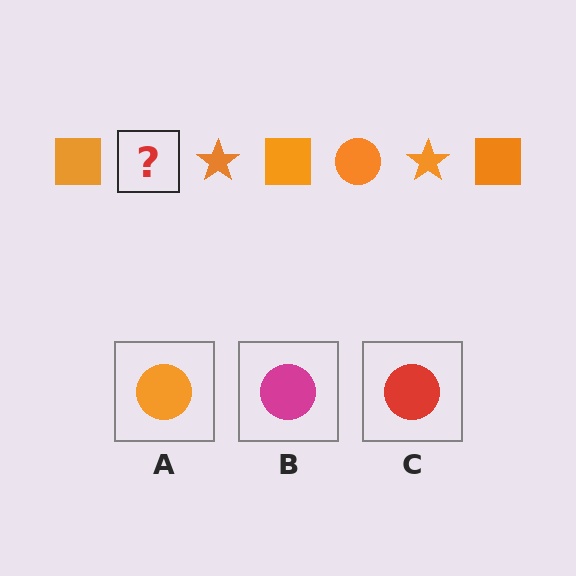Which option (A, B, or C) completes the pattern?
A.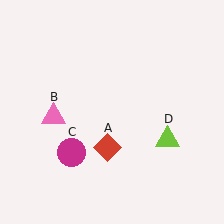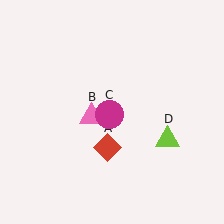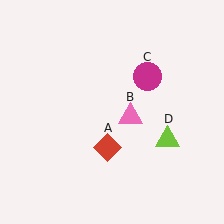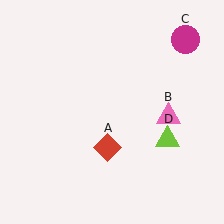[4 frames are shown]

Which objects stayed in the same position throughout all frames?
Red diamond (object A) and lime triangle (object D) remained stationary.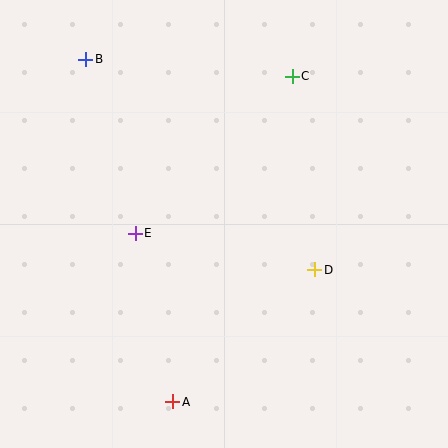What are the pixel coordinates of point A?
Point A is at (173, 402).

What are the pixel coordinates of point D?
Point D is at (315, 270).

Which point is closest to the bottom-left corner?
Point A is closest to the bottom-left corner.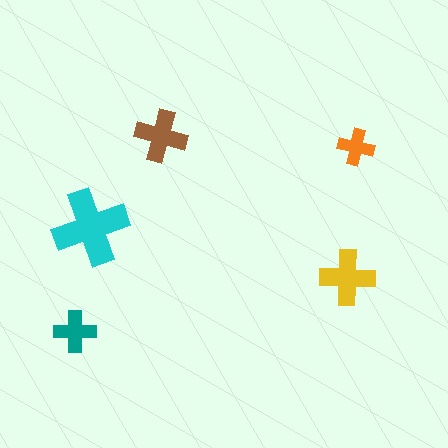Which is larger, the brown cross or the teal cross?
The brown one.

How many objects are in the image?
There are 5 objects in the image.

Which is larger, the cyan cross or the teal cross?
The cyan one.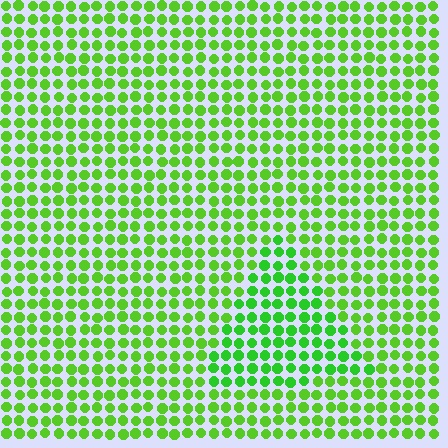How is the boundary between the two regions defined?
The boundary is defined purely by a slight shift in hue (about 17 degrees). Spacing, size, and orientation are identical on both sides.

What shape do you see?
I see a triangle.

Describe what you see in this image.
The image is filled with small lime elements in a uniform arrangement. A triangle-shaped region is visible where the elements are tinted to a slightly different hue, forming a subtle color boundary.